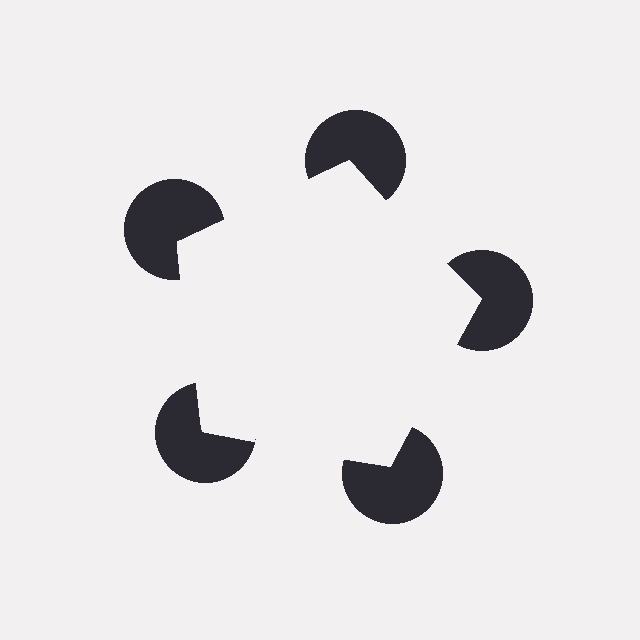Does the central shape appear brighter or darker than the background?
It typically appears slightly brighter than the background, even though no actual brightness change is drawn.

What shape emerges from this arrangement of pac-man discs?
An illusory pentagon — its edges are inferred from the aligned wedge cuts in the pac-man discs, not physically drawn.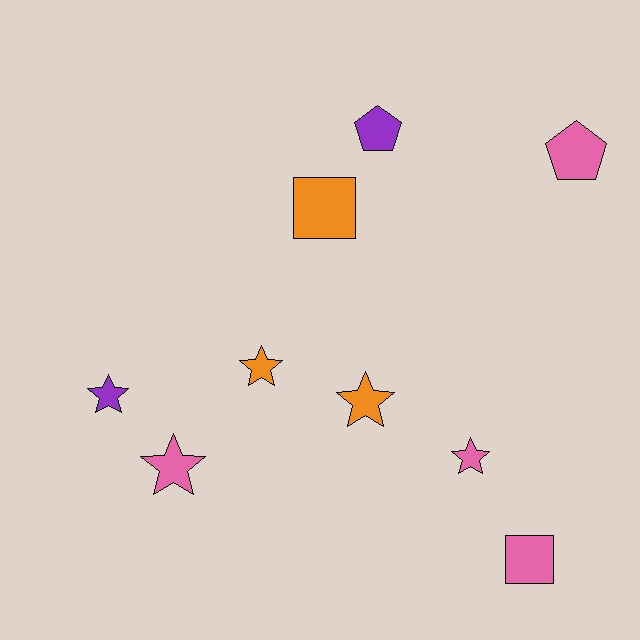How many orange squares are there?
There is 1 orange square.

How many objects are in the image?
There are 9 objects.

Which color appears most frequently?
Pink, with 4 objects.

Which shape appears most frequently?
Star, with 5 objects.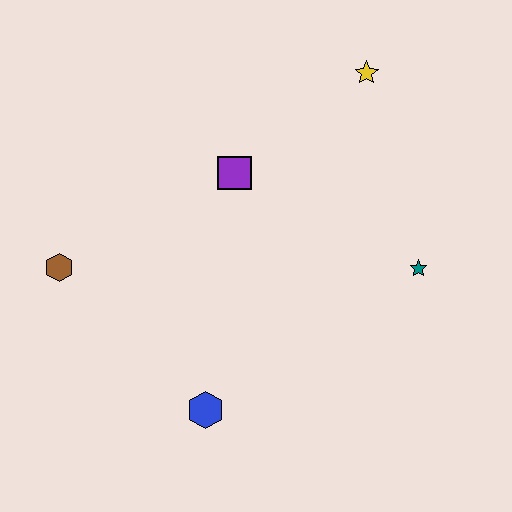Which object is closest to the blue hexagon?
The brown hexagon is closest to the blue hexagon.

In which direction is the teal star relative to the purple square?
The teal star is to the right of the purple square.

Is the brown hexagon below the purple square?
Yes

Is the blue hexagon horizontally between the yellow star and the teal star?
No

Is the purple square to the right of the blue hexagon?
Yes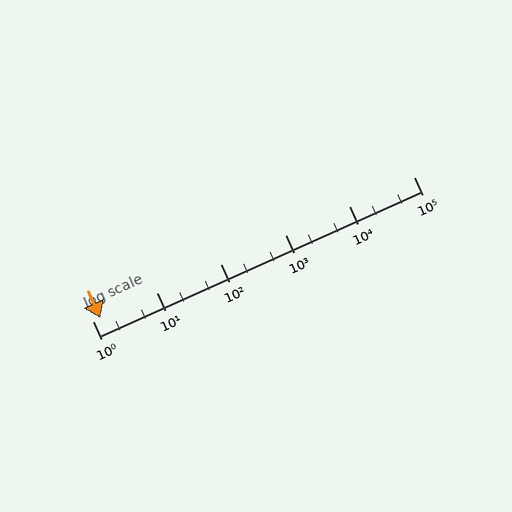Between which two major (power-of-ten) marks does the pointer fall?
The pointer is between 1 and 10.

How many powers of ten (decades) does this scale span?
The scale spans 5 decades, from 1 to 100000.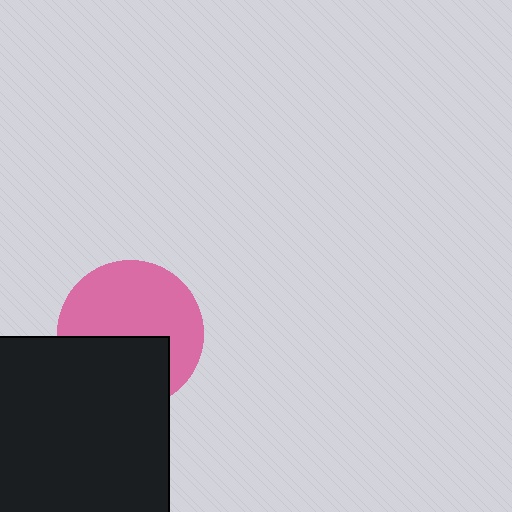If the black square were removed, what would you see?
You would see the complete pink circle.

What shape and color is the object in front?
The object in front is a black square.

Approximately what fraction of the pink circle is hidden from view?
Roughly 40% of the pink circle is hidden behind the black square.